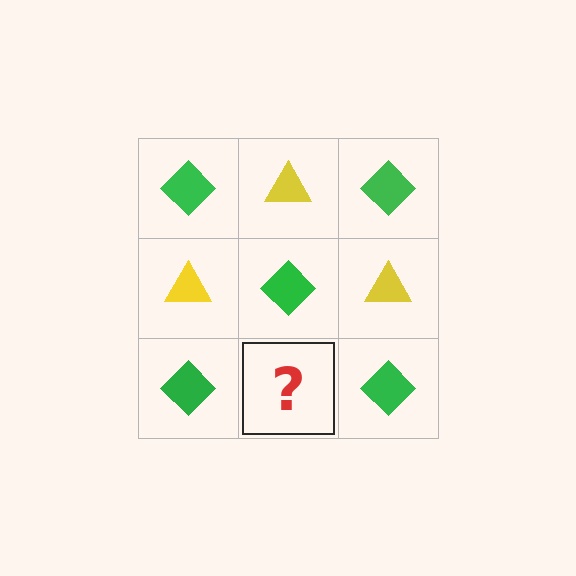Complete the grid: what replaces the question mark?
The question mark should be replaced with a yellow triangle.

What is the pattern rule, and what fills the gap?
The rule is that it alternates green diamond and yellow triangle in a checkerboard pattern. The gap should be filled with a yellow triangle.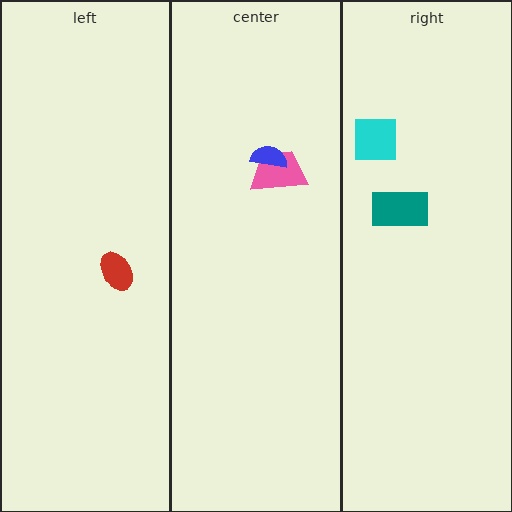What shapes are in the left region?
The red ellipse.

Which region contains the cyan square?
The right region.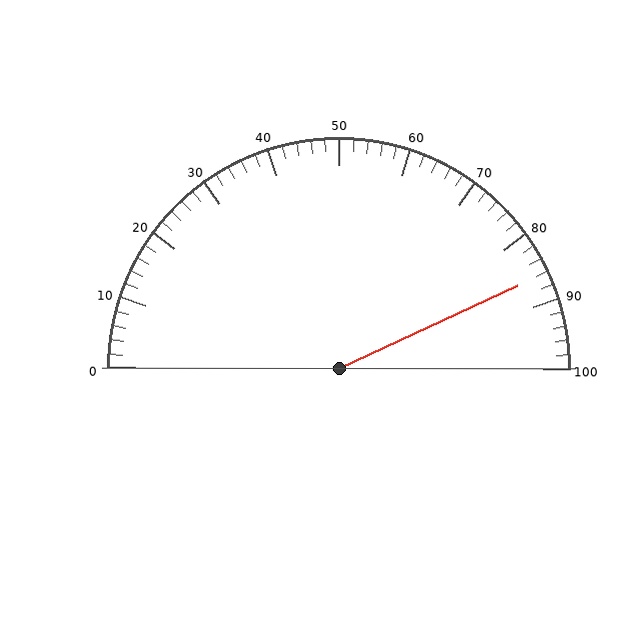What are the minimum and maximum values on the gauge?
The gauge ranges from 0 to 100.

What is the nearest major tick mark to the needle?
The nearest major tick mark is 90.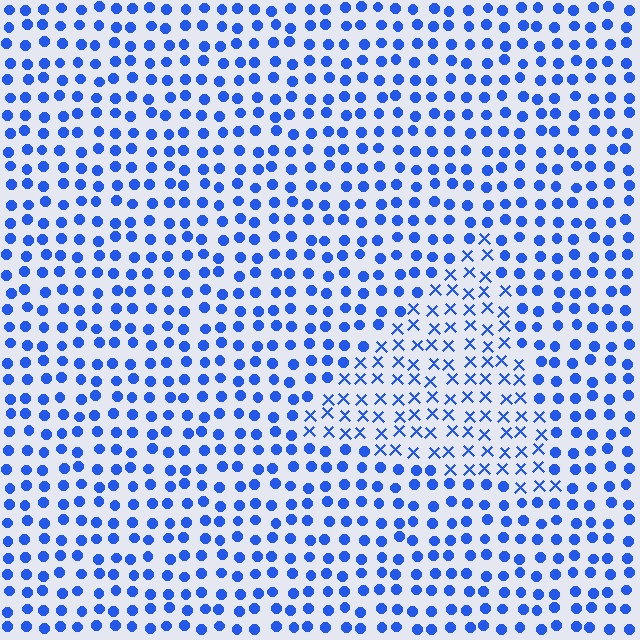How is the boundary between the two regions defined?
The boundary is defined by a change in element shape: X marks inside vs. circles outside. All elements share the same color and spacing.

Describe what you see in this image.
The image is filled with small blue elements arranged in a uniform grid. A triangle-shaped region contains X marks, while the surrounding area contains circles. The boundary is defined purely by the change in element shape.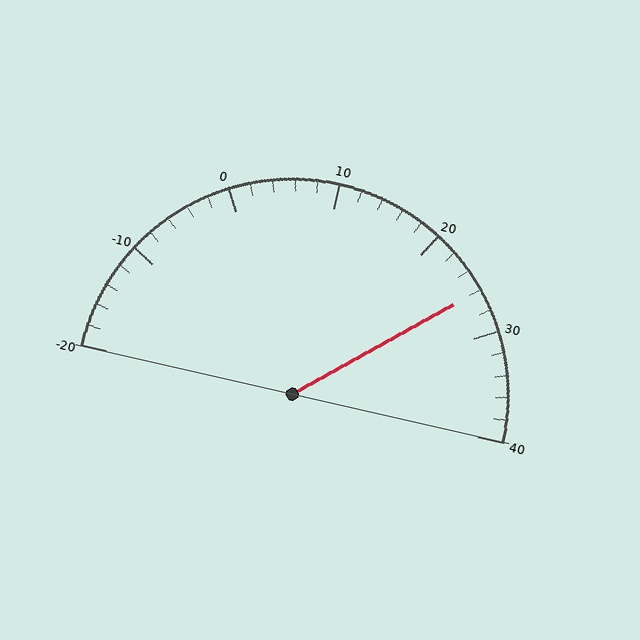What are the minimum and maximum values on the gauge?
The gauge ranges from -20 to 40.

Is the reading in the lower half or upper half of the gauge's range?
The reading is in the upper half of the range (-20 to 40).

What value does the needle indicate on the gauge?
The needle indicates approximately 26.